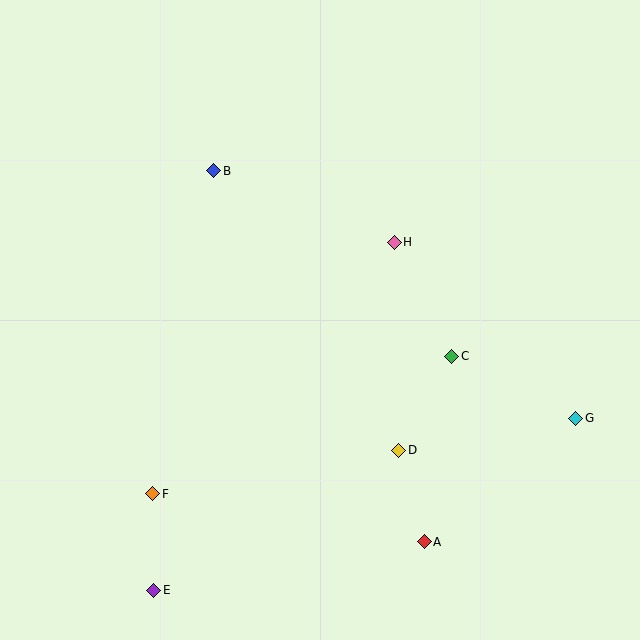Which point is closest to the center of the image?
Point H at (394, 242) is closest to the center.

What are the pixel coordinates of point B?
Point B is at (214, 171).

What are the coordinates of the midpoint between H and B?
The midpoint between H and B is at (304, 206).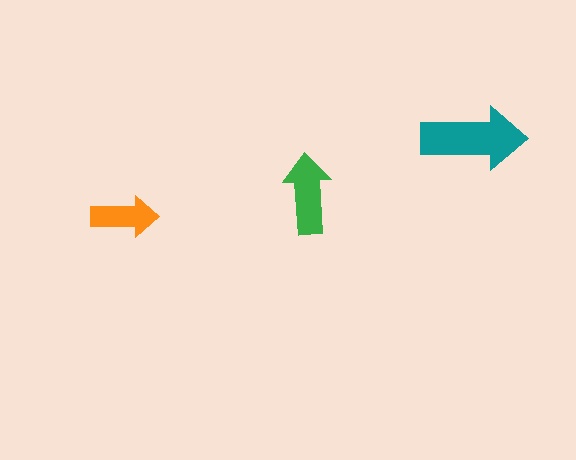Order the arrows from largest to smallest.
the teal one, the green one, the orange one.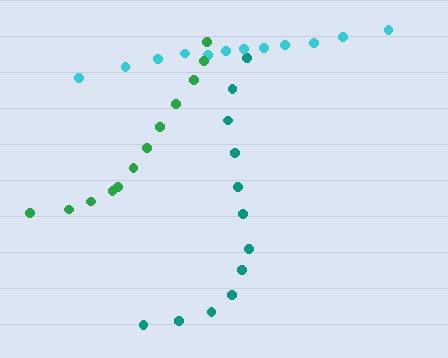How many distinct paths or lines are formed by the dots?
There are 3 distinct paths.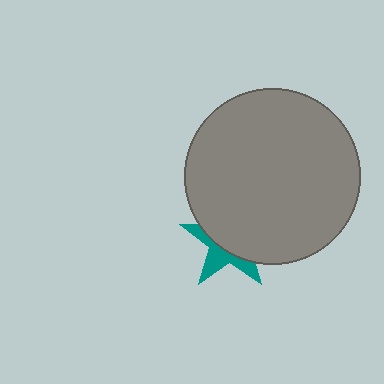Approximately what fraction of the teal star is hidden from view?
Roughly 62% of the teal star is hidden behind the gray circle.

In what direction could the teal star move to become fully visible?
The teal star could move down. That would shift it out from behind the gray circle entirely.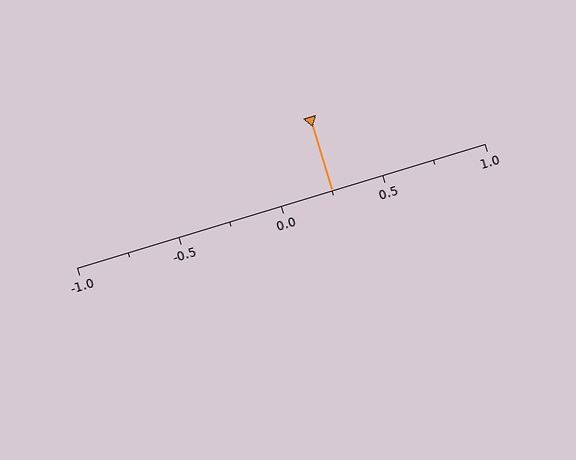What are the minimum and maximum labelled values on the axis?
The axis runs from -1.0 to 1.0.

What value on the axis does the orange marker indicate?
The marker indicates approximately 0.25.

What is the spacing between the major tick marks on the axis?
The major ticks are spaced 0.5 apart.